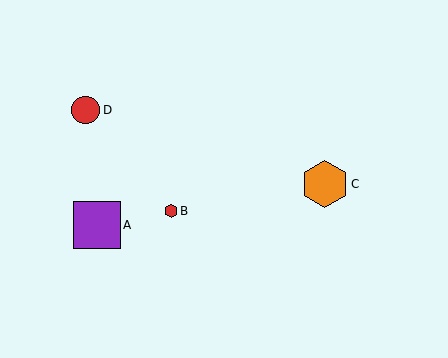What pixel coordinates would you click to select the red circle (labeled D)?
Click at (86, 110) to select the red circle D.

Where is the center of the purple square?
The center of the purple square is at (97, 225).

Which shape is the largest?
The purple square (labeled A) is the largest.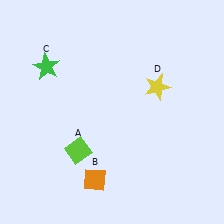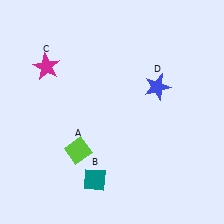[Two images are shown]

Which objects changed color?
B changed from orange to teal. C changed from green to magenta. D changed from yellow to blue.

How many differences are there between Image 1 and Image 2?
There are 3 differences between the two images.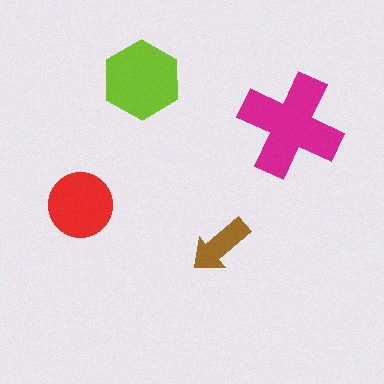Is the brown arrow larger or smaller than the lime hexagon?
Smaller.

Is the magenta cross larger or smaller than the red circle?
Larger.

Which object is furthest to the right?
The magenta cross is rightmost.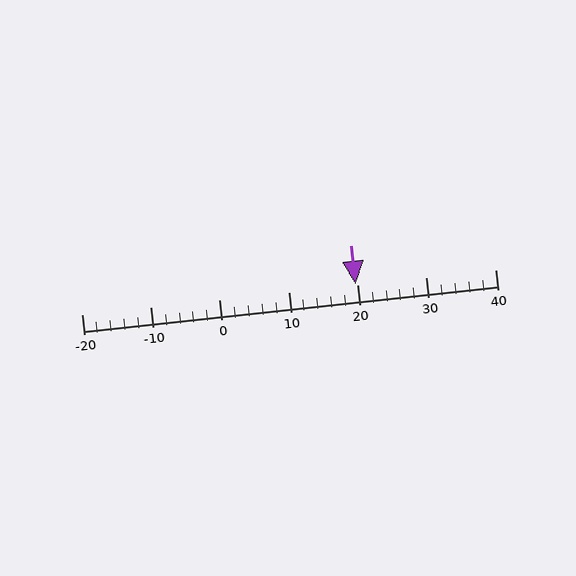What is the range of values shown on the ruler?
The ruler shows values from -20 to 40.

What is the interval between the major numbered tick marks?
The major tick marks are spaced 10 units apart.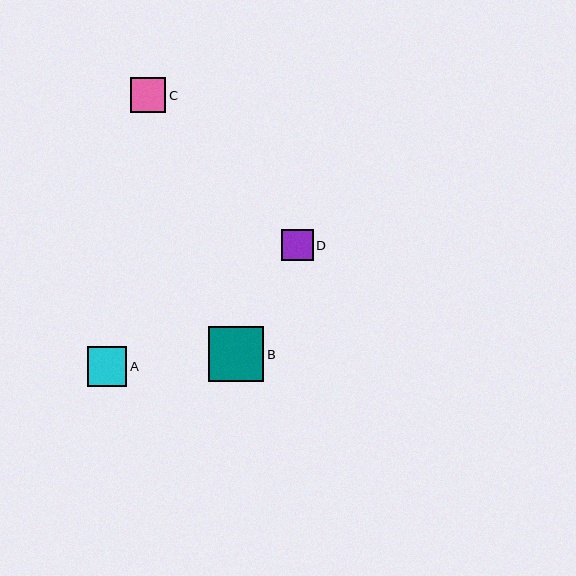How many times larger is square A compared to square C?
Square A is approximately 1.1 times the size of square C.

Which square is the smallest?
Square D is the smallest with a size of approximately 32 pixels.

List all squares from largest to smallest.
From largest to smallest: B, A, C, D.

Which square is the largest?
Square B is the largest with a size of approximately 56 pixels.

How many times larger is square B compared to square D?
Square B is approximately 1.8 times the size of square D.